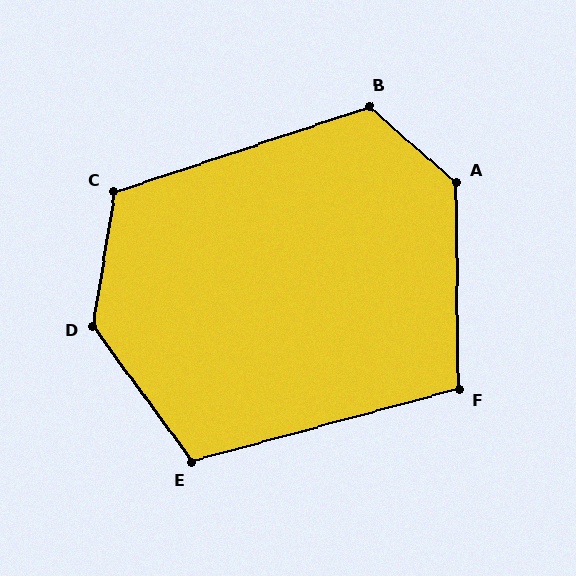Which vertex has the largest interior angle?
D, at approximately 135 degrees.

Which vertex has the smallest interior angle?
F, at approximately 104 degrees.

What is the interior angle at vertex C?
Approximately 117 degrees (obtuse).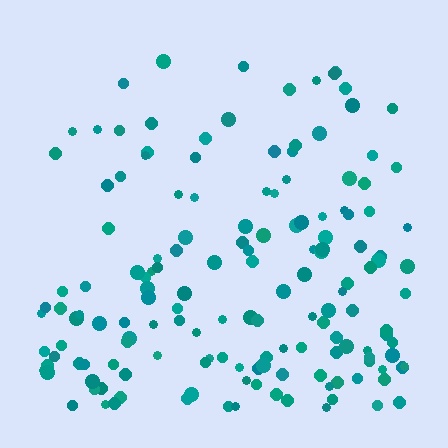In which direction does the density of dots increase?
From top to bottom, with the bottom side densest.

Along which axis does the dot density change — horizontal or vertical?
Vertical.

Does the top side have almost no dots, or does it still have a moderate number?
Still a moderate number, just noticeably fewer than the bottom.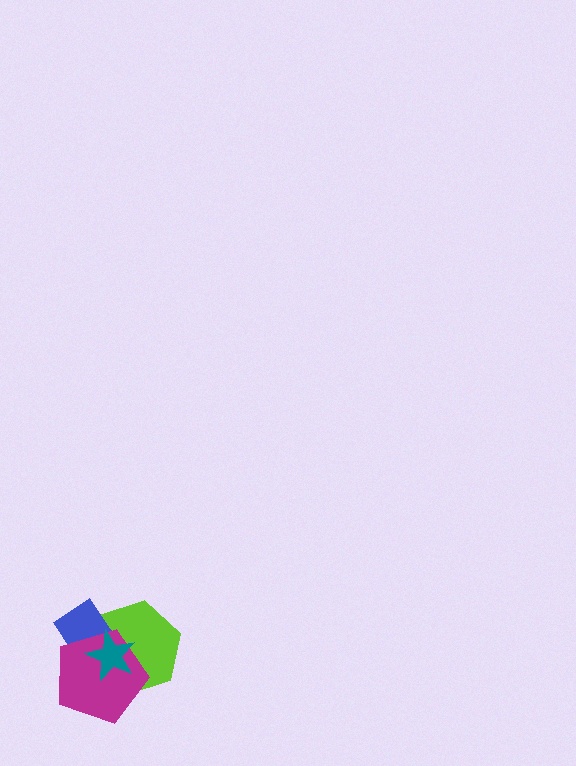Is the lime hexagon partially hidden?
Yes, it is partially covered by another shape.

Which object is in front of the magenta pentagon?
The teal star is in front of the magenta pentagon.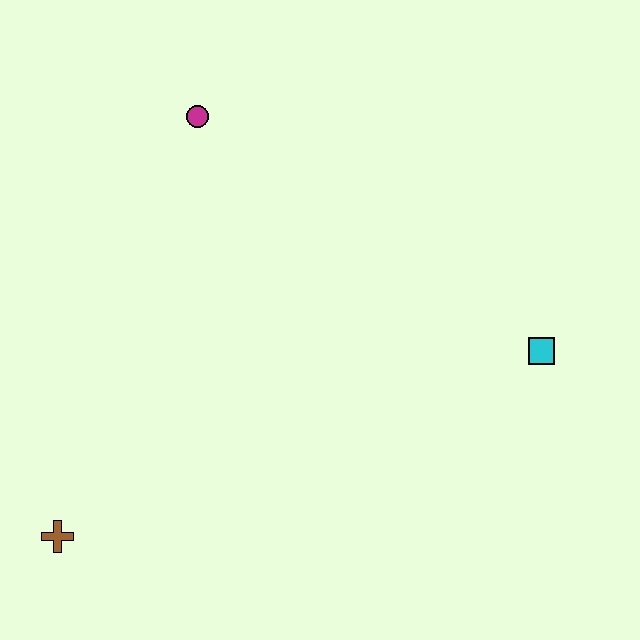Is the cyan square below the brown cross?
No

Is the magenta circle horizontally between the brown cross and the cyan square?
Yes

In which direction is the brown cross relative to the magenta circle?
The brown cross is below the magenta circle.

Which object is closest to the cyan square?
The magenta circle is closest to the cyan square.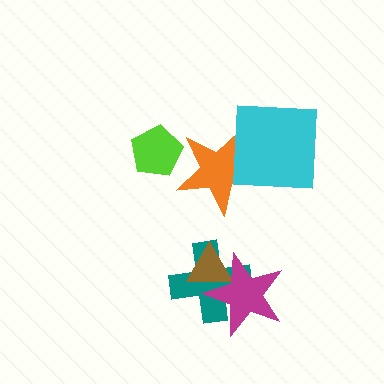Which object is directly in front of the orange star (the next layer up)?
The lime pentagon is directly in front of the orange star.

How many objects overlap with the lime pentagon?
1 object overlaps with the lime pentagon.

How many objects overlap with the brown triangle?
2 objects overlap with the brown triangle.